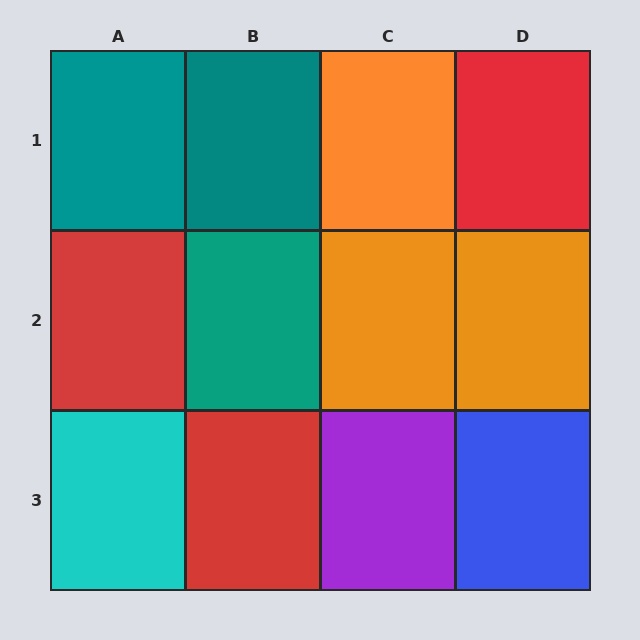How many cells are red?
3 cells are red.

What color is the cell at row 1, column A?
Teal.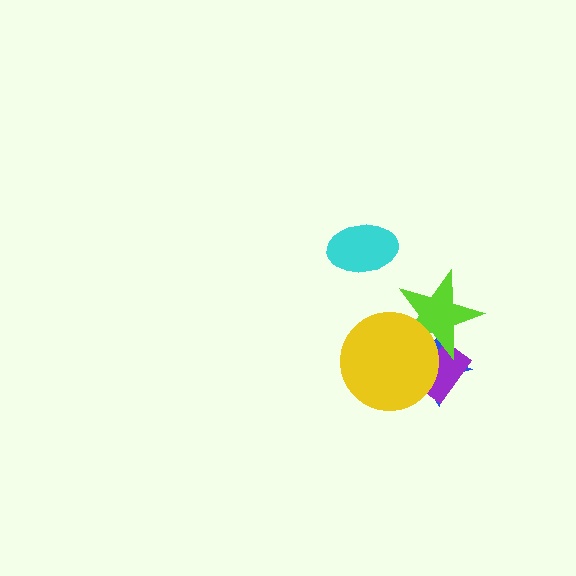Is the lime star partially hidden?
Yes, it is partially covered by another shape.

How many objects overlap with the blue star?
3 objects overlap with the blue star.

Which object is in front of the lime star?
The yellow circle is in front of the lime star.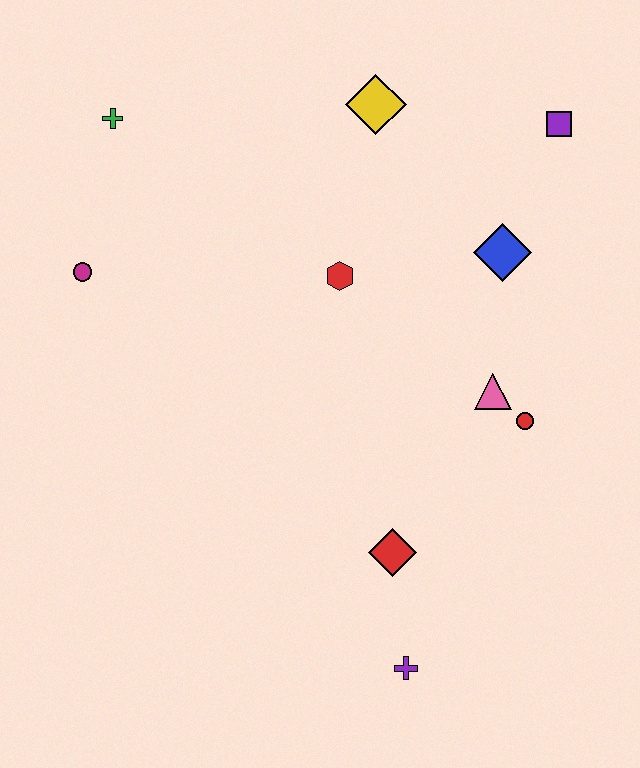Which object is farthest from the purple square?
The purple cross is farthest from the purple square.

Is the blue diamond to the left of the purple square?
Yes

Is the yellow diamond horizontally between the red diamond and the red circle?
No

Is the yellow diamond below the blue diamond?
No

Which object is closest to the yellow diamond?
The red hexagon is closest to the yellow diamond.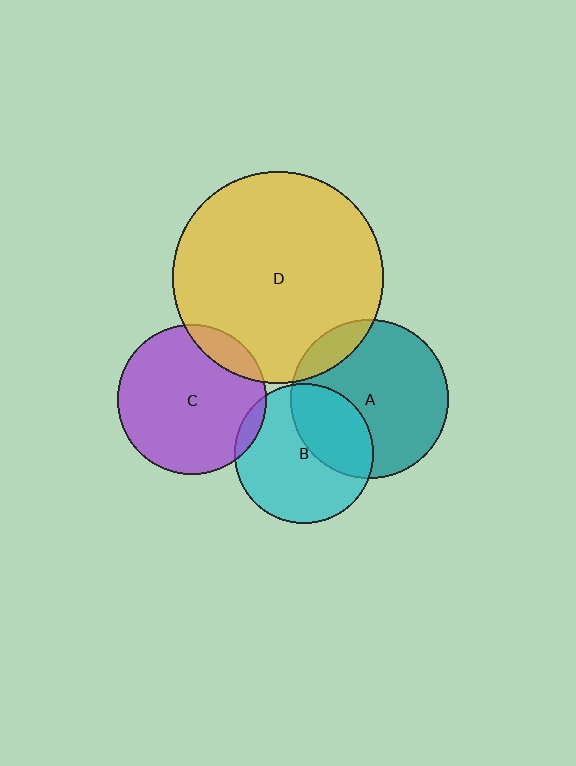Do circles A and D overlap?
Yes.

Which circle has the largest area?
Circle D (yellow).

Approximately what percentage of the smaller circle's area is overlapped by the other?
Approximately 10%.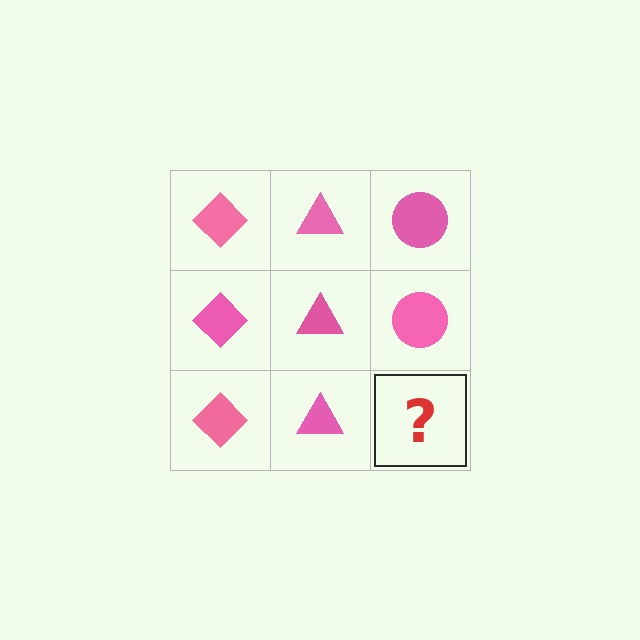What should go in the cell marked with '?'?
The missing cell should contain a pink circle.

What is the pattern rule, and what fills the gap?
The rule is that each column has a consistent shape. The gap should be filled with a pink circle.